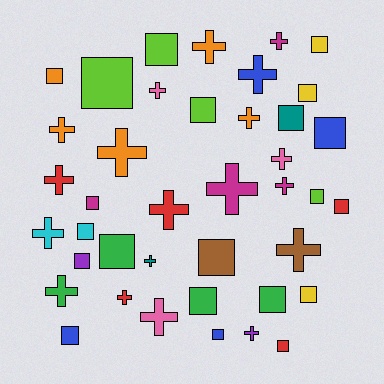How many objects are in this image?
There are 40 objects.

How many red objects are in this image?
There are 5 red objects.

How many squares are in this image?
There are 21 squares.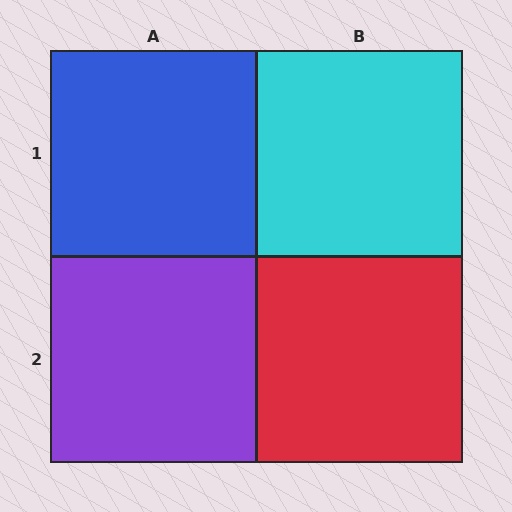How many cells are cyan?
1 cell is cyan.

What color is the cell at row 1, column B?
Cyan.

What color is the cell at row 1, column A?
Blue.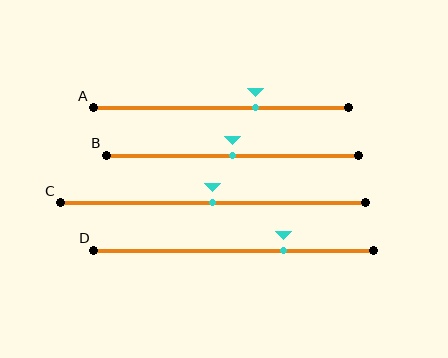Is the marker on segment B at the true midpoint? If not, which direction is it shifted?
Yes, the marker on segment B is at the true midpoint.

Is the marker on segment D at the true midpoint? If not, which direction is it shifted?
No, the marker on segment D is shifted to the right by about 18% of the segment length.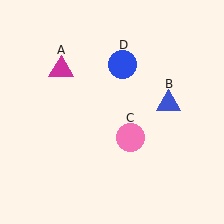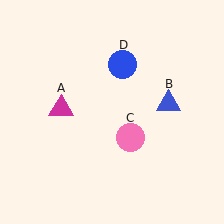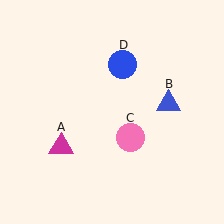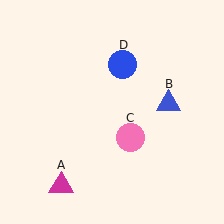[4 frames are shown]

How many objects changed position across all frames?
1 object changed position: magenta triangle (object A).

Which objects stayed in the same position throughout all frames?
Blue triangle (object B) and pink circle (object C) and blue circle (object D) remained stationary.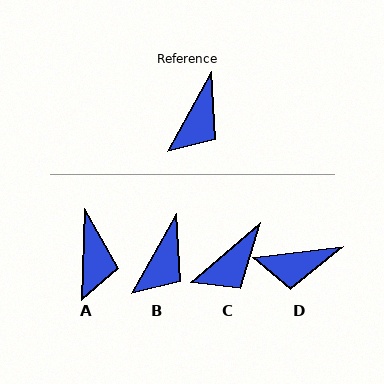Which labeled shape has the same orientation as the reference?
B.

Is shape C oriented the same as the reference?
No, it is off by about 21 degrees.